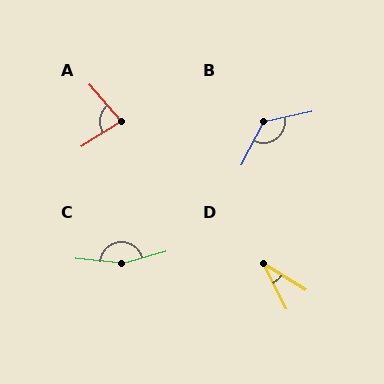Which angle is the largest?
C, at approximately 160 degrees.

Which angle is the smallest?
D, at approximately 32 degrees.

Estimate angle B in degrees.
Approximately 129 degrees.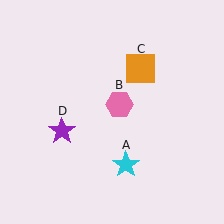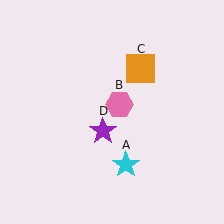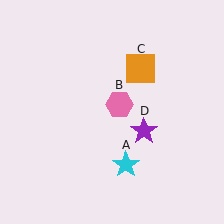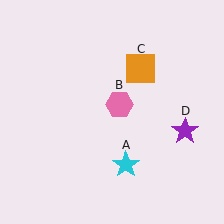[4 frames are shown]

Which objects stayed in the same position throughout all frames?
Cyan star (object A) and pink hexagon (object B) and orange square (object C) remained stationary.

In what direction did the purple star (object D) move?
The purple star (object D) moved right.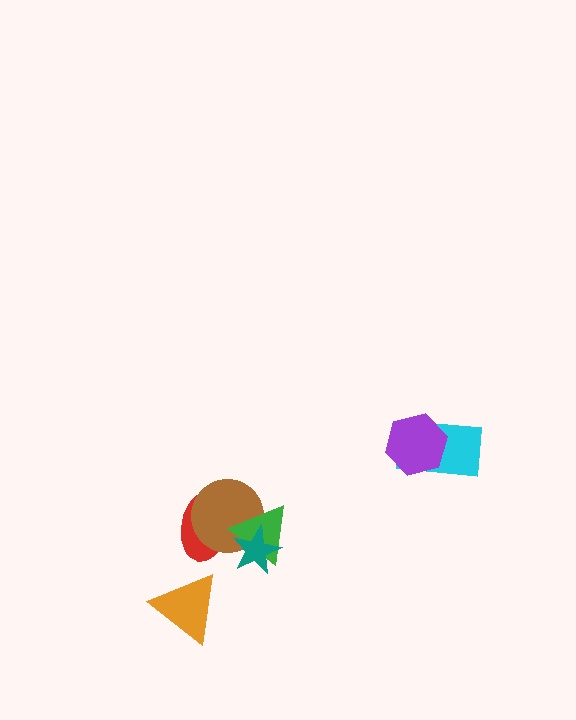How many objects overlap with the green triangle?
3 objects overlap with the green triangle.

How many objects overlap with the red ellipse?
2 objects overlap with the red ellipse.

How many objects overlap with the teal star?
2 objects overlap with the teal star.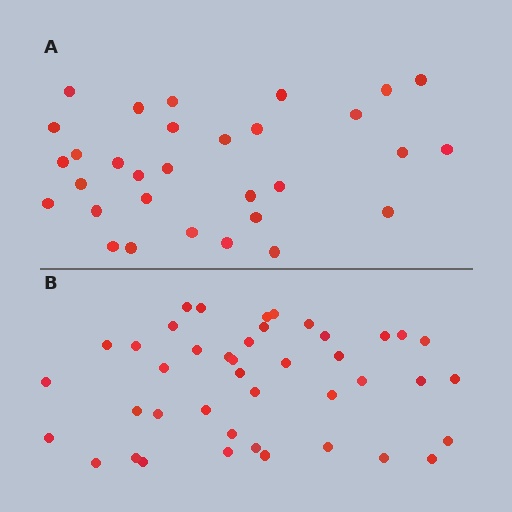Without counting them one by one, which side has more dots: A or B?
Region B (the bottom region) has more dots.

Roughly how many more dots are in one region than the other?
Region B has roughly 12 or so more dots than region A.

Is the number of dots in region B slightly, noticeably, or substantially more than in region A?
Region B has noticeably more, but not dramatically so. The ratio is roughly 1.4 to 1.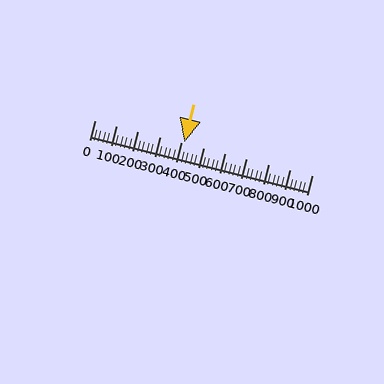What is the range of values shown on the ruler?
The ruler shows values from 0 to 1000.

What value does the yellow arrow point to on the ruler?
The yellow arrow points to approximately 412.